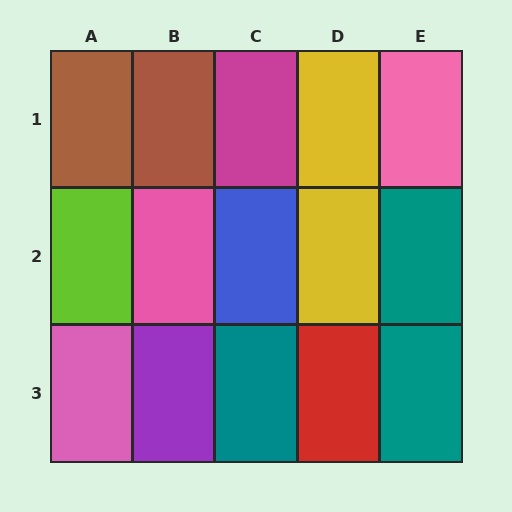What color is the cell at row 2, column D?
Yellow.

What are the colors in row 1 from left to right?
Brown, brown, magenta, yellow, pink.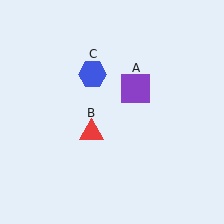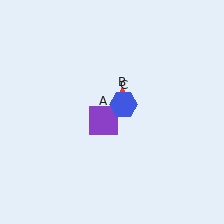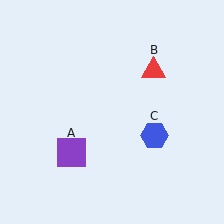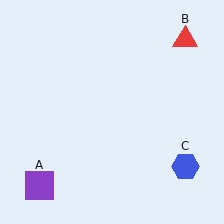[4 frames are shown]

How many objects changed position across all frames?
3 objects changed position: purple square (object A), red triangle (object B), blue hexagon (object C).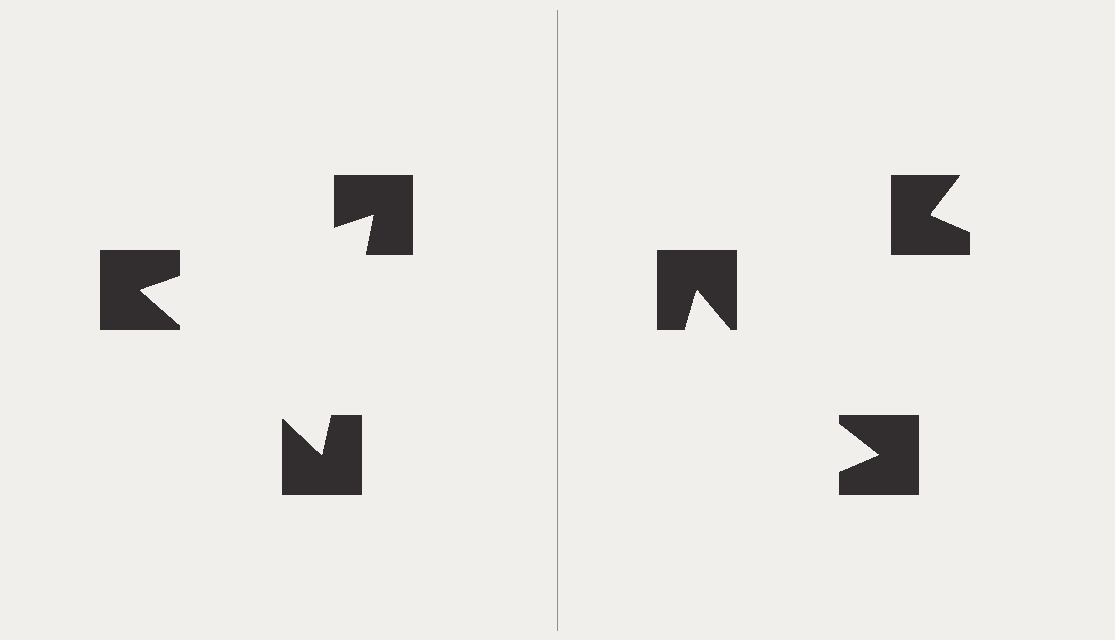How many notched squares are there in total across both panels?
6 — 3 on each side.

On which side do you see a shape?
An illusory triangle appears on the left side. On the right side the wedge cuts are rotated, so no coherent shape forms.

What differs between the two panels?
The notched squares are positioned identically on both sides; only the wedge orientations differ. On the left they align to a triangle; on the right they are misaligned.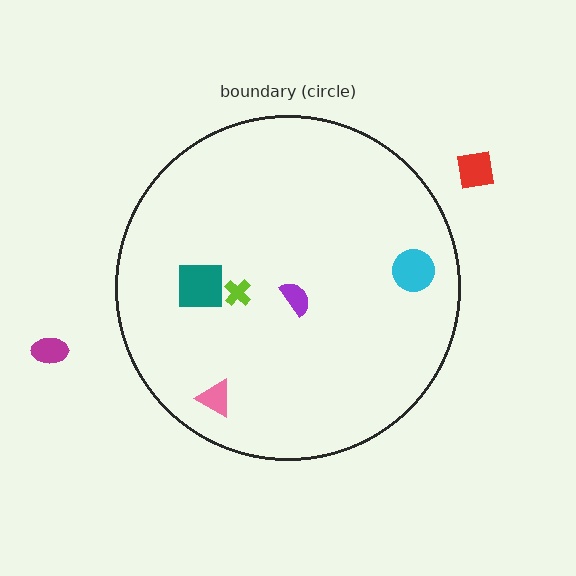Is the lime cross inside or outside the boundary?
Inside.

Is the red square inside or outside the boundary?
Outside.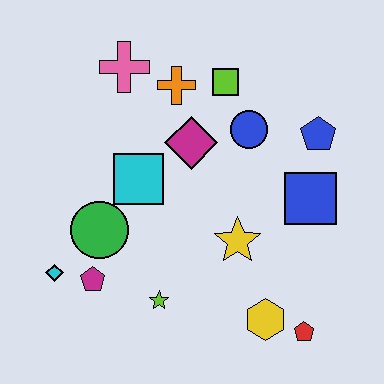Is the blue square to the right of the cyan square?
Yes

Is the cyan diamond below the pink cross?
Yes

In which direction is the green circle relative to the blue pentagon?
The green circle is to the left of the blue pentagon.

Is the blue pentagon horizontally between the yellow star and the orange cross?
No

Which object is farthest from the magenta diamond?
The red pentagon is farthest from the magenta diamond.